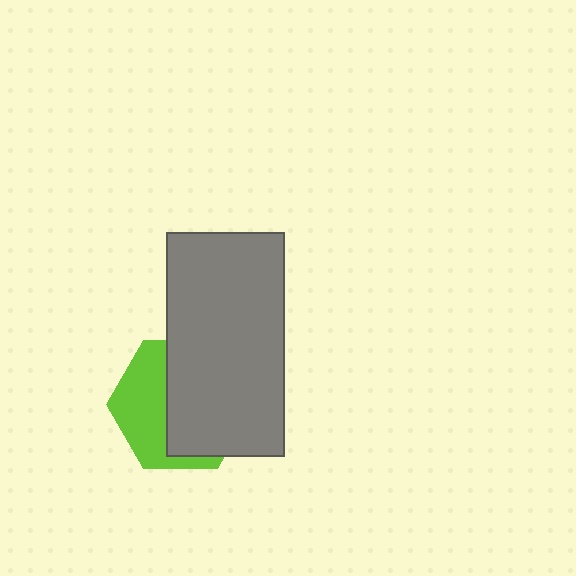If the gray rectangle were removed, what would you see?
You would see the complete lime hexagon.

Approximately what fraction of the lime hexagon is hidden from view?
Roughly 59% of the lime hexagon is hidden behind the gray rectangle.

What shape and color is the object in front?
The object in front is a gray rectangle.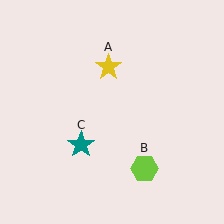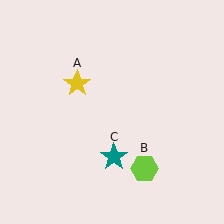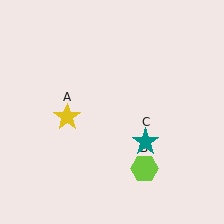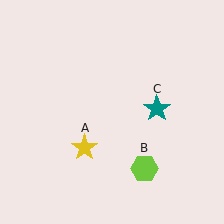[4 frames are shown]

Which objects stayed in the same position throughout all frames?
Lime hexagon (object B) remained stationary.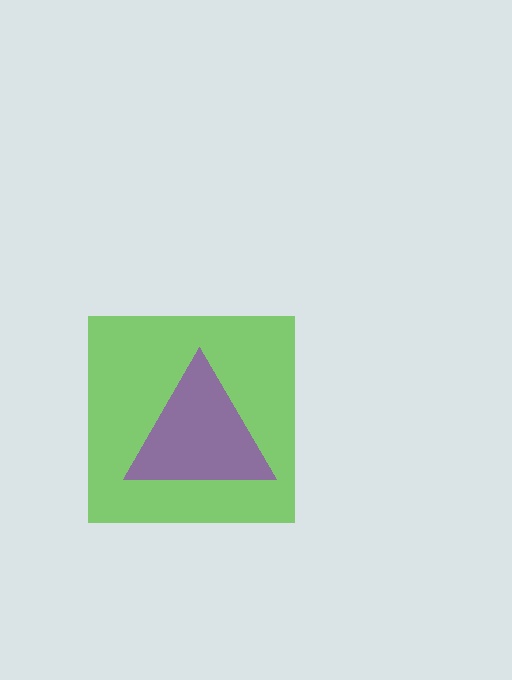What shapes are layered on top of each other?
The layered shapes are: a lime square, a purple triangle.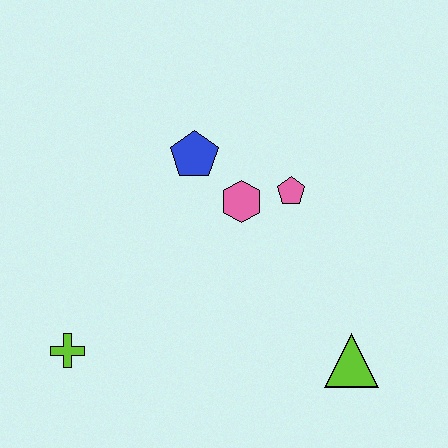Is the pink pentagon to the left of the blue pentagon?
No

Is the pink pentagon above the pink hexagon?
Yes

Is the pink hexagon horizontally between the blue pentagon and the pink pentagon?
Yes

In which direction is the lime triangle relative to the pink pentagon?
The lime triangle is below the pink pentagon.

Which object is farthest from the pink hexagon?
The lime cross is farthest from the pink hexagon.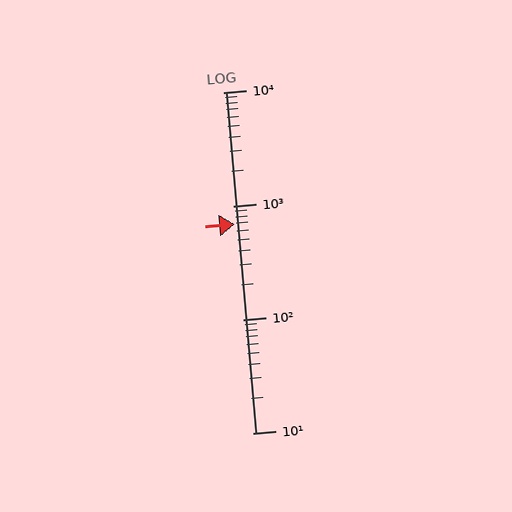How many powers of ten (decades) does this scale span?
The scale spans 3 decades, from 10 to 10000.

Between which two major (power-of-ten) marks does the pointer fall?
The pointer is between 100 and 1000.